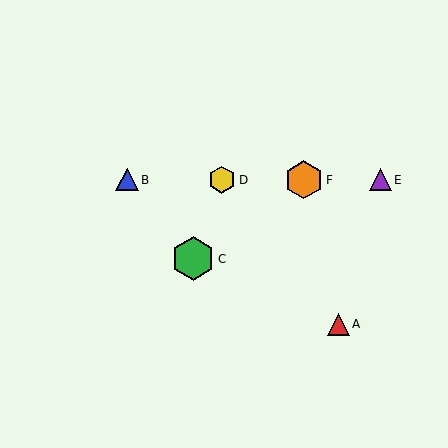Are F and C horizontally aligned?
No, F is at y≈180 and C is at y≈259.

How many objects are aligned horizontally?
4 objects (B, D, E, F) are aligned horizontally.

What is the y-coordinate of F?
Object F is at y≈180.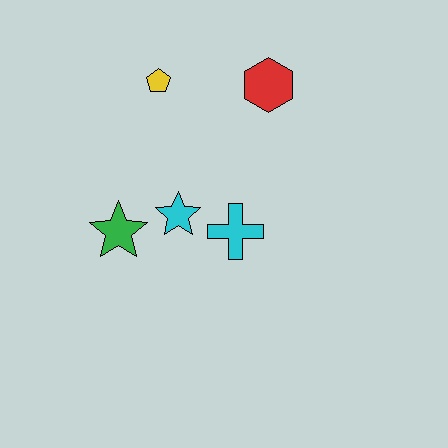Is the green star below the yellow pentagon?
Yes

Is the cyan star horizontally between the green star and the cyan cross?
Yes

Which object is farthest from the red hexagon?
The green star is farthest from the red hexagon.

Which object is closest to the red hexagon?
The yellow pentagon is closest to the red hexagon.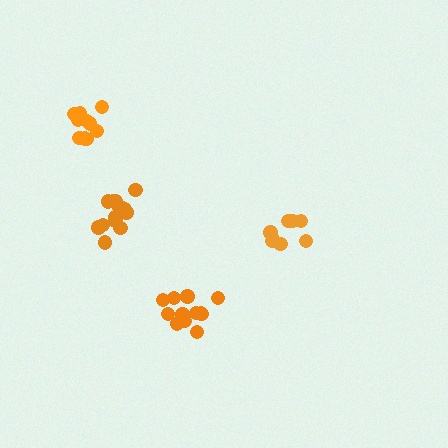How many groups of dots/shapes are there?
There are 4 groups.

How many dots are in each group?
Group 1: 14 dots, Group 2: 9 dots, Group 3: 12 dots, Group 4: 10 dots (45 total).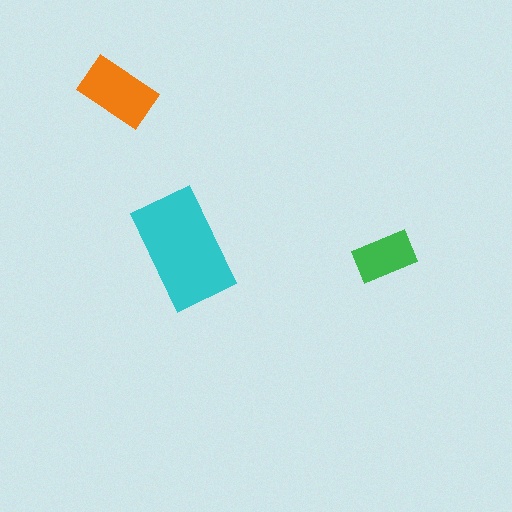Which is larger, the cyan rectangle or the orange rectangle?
The cyan one.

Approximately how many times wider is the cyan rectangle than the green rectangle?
About 2 times wider.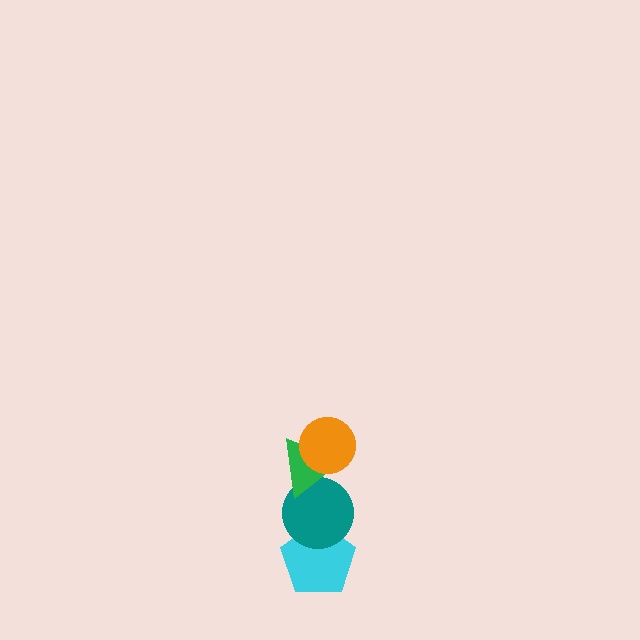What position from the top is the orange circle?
The orange circle is 1st from the top.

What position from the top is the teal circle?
The teal circle is 3rd from the top.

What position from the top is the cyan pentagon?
The cyan pentagon is 4th from the top.